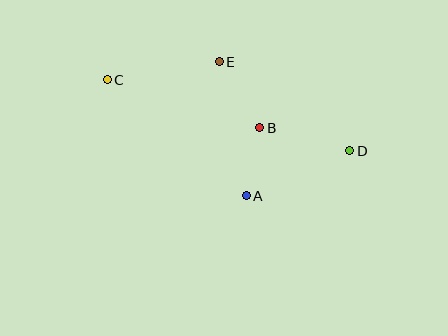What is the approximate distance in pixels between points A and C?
The distance between A and C is approximately 181 pixels.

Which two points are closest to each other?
Points A and B are closest to each other.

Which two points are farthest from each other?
Points C and D are farthest from each other.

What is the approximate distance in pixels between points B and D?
The distance between B and D is approximately 93 pixels.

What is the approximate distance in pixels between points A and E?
The distance between A and E is approximately 137 pixels.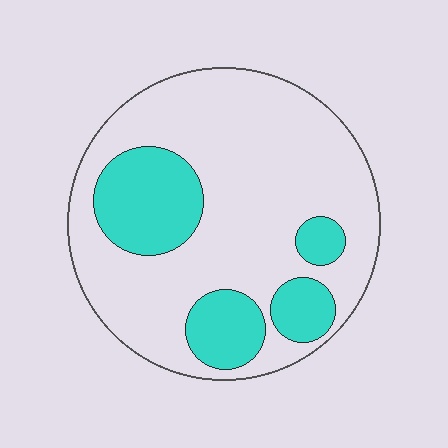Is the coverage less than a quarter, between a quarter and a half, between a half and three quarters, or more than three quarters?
Between a quarter and a half.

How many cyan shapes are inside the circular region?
4.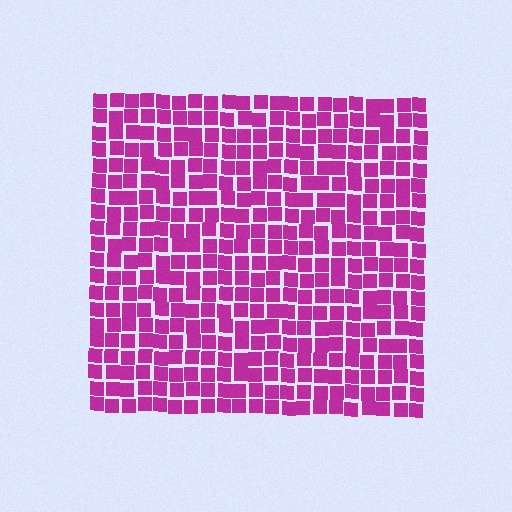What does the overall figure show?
The overall figure shows a square.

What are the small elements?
The small elements are squares.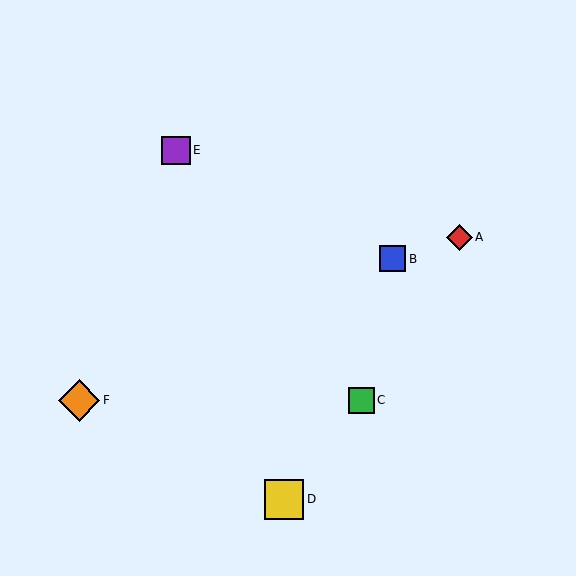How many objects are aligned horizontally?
2 objects (C, F) are aligned horizontally.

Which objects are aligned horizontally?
Objects C, F are aligned horizontally.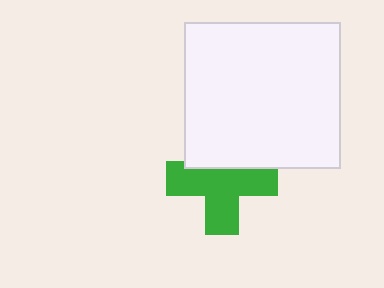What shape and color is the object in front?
The object in front is a white rectangle.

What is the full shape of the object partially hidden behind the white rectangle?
The partially hidden object is a green cross.